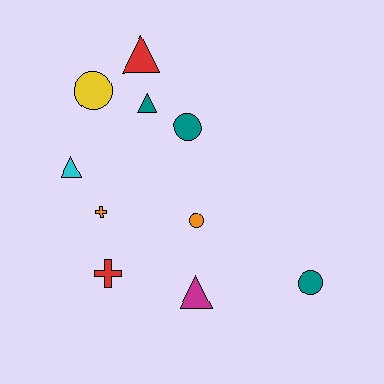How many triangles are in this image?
There are 4 triangles.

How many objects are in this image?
There are 10 objects.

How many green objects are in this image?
There are no green objects.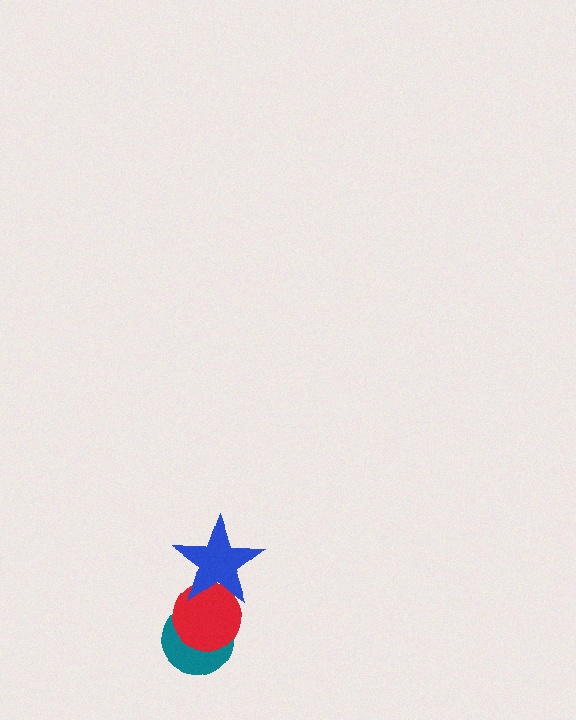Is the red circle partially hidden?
Yes, it is partially covered by another shape.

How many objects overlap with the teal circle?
1 object overlaps with the teal circle.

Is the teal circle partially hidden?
Yes, it is partially covered by another shape.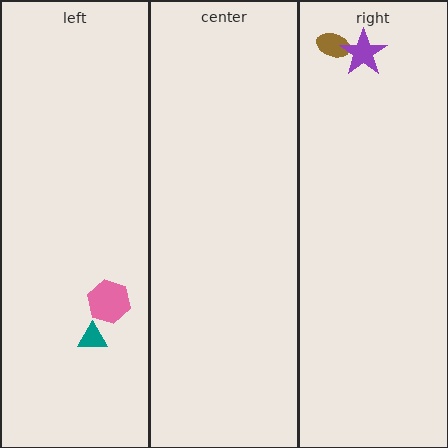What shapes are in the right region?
The brown ellipse, the purple star.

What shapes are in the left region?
The teal triangle, the pink hexagon.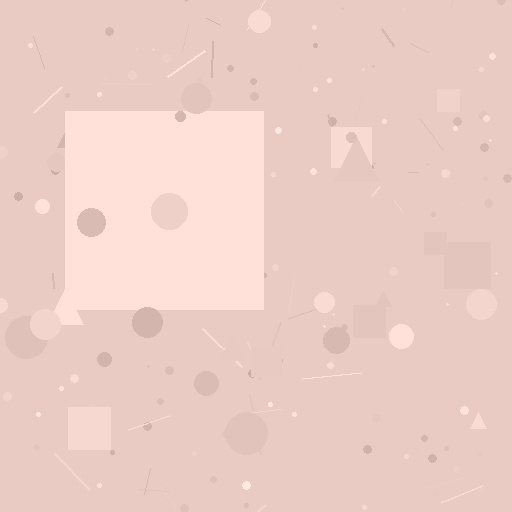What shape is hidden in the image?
A square is hidden in the image.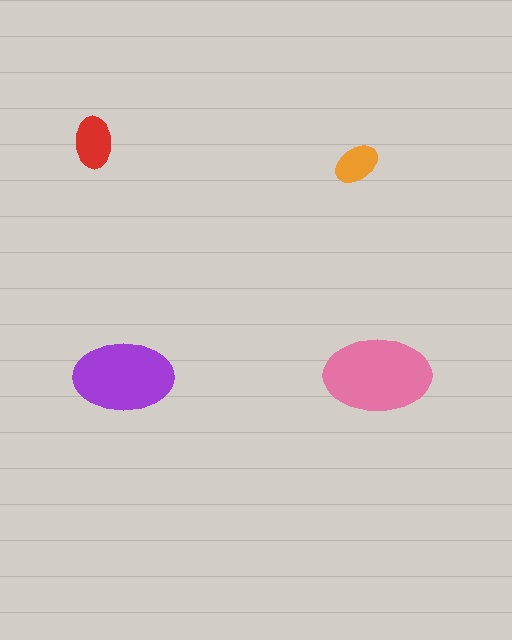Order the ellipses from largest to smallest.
the pink one, the purple one, the red one, the orange one.